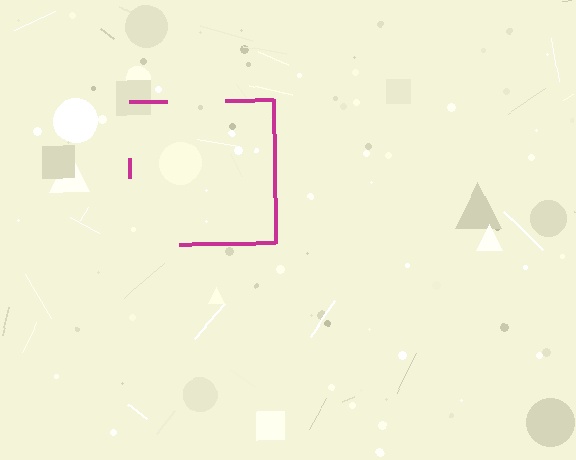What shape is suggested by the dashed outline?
The dashed outline suggests a square.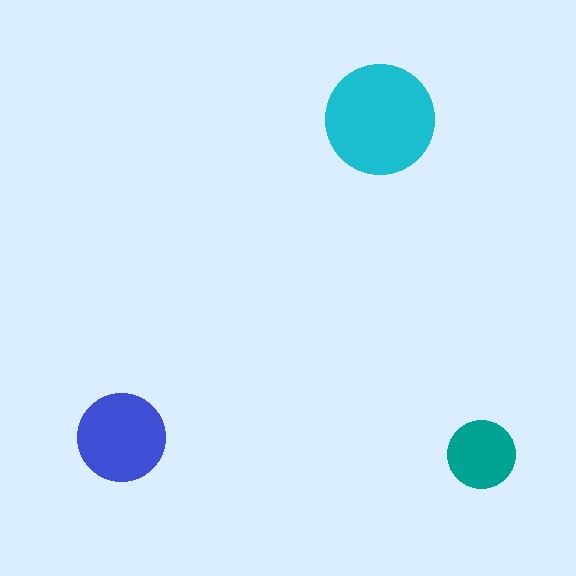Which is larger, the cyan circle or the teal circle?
The cyan one.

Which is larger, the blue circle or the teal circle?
The blue one.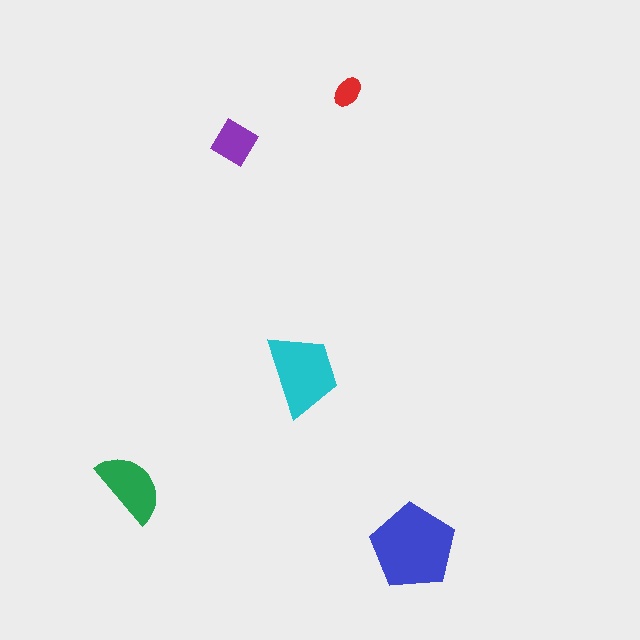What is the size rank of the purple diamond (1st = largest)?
4th.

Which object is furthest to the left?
The green semicircle is leftmost.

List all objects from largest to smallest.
The blue pentagon, the cyan trapezoid, the green semicircle, the purple diamond, the red ellipse.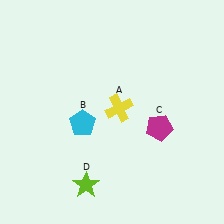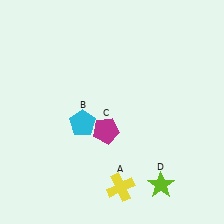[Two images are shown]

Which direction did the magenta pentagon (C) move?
The magenta pentagon (C) moved left.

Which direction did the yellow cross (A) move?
The yellow cross (A) moved down.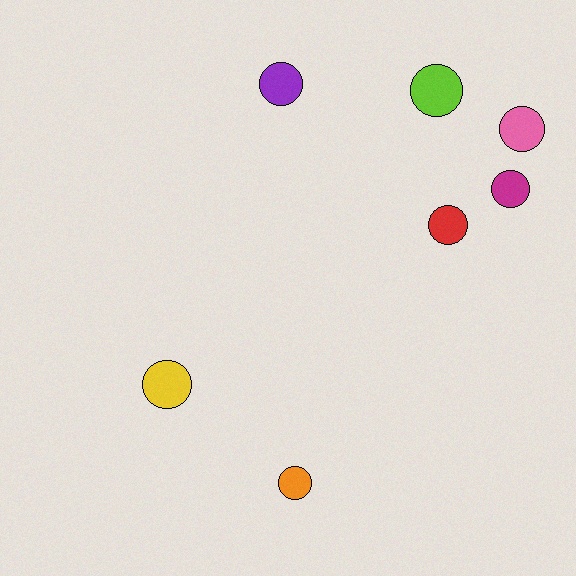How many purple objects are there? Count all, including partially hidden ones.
There is 1 purple object.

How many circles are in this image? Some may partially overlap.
There are 7 circles.